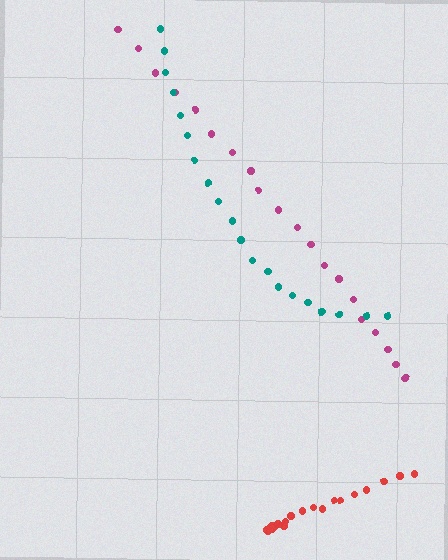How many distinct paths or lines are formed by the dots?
There are 3 distinct paths.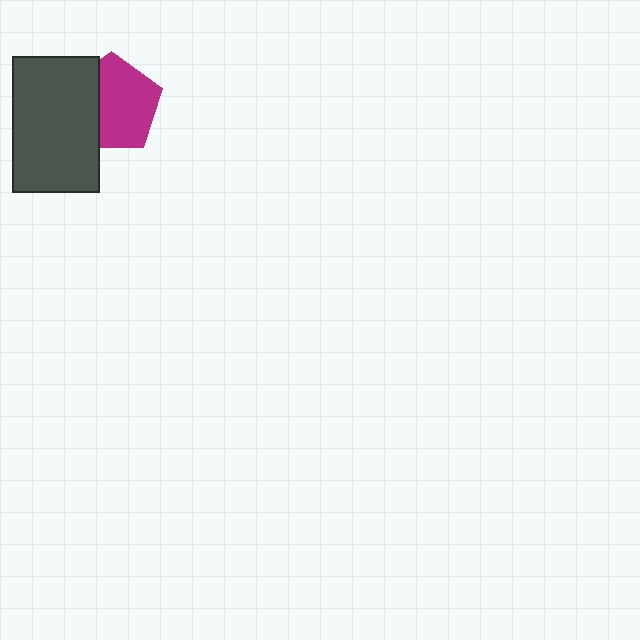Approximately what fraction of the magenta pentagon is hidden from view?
Roughly 34% of the magenta pentagon is hidden behind the dark gray rectangle.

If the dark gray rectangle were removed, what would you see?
You would see the complete magenta pentagon.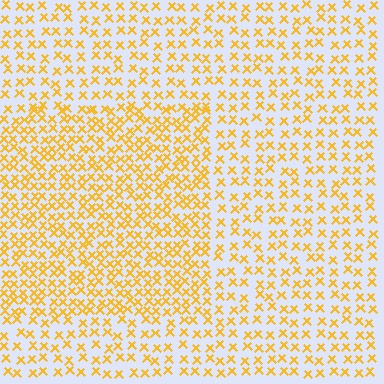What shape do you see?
I see a rectangle.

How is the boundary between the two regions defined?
The boundary is defined by a change in element density (approximately 1.7x ratio). All elements are the same color, size, and shape.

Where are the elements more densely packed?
The elements are more densely packed inside the rectangle boundary.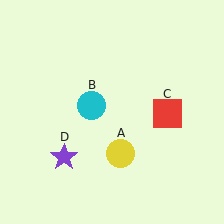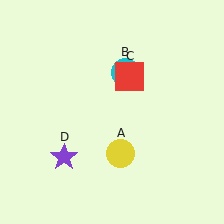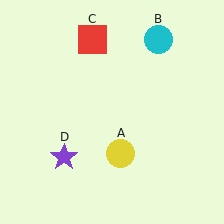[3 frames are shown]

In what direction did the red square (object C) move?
The red square (object C) moved up and to the left.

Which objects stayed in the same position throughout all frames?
Yellow circle (object A) and purple star (object D) remained stationary.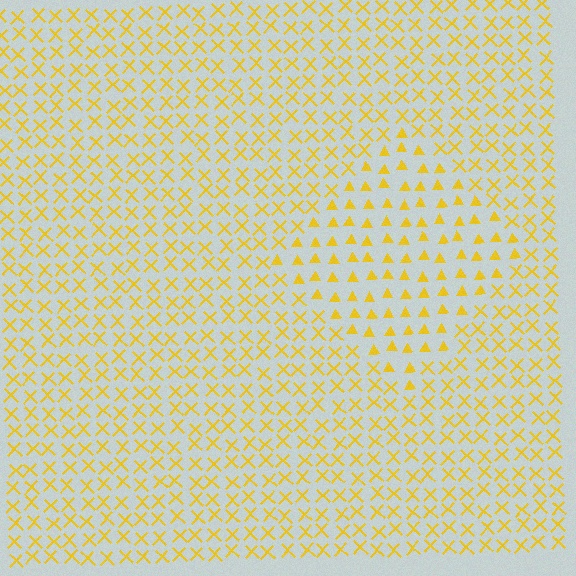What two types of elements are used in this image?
The image uses triangles inside the diamond region and X marks outside it.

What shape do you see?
I see a diamond.